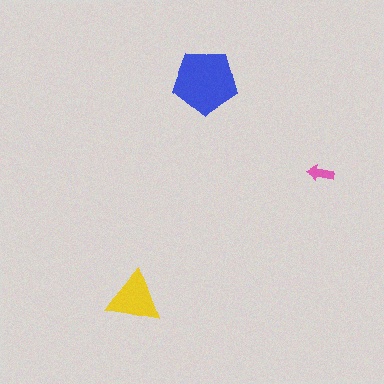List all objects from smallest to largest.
The pink arrow, the yellow triangle, the blue pentagon.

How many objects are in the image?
There are 3 objects in the image.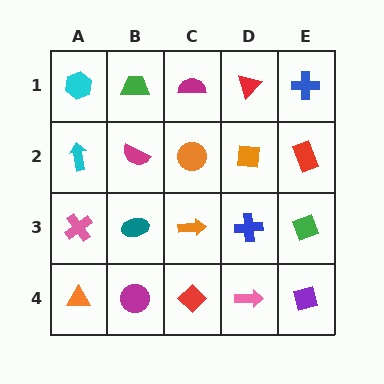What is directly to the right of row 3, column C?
A blue cross.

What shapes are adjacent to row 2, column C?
A magenta semicircle (row 1, column C), an orange arrow (row 3, column C), a magenta semicircle (row 2, column B), an orange square (row 2, column D).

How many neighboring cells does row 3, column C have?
4.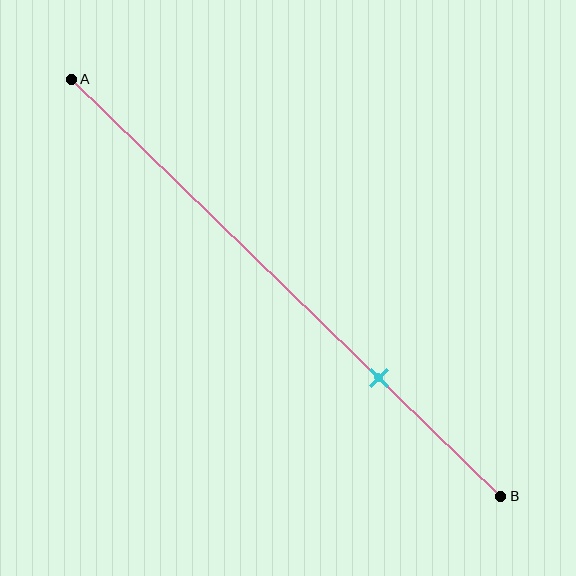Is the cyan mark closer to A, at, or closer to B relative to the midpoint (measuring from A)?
The cyan mark is closer to point B than the midpoint of segment AB.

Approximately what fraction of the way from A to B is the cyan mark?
The cyan mark is approximately 70% of the way from A to B.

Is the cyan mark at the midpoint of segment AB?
No, the mark is at about 70% from A, not at the 50% midpoint.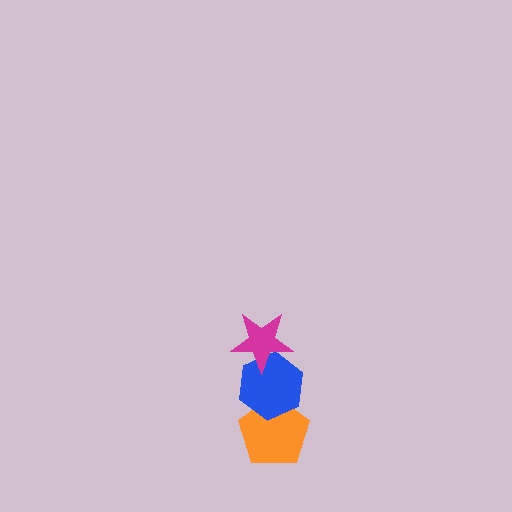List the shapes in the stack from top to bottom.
From top to bottom: the magenta star, the blue hexagon, the orange pentagon.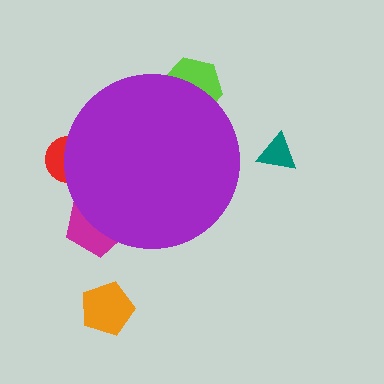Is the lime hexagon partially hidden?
Yes, the lime hexagon is partially hidden behind the purple circle.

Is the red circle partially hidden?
Yes, the red circle is partially hidden behind the purple circle.